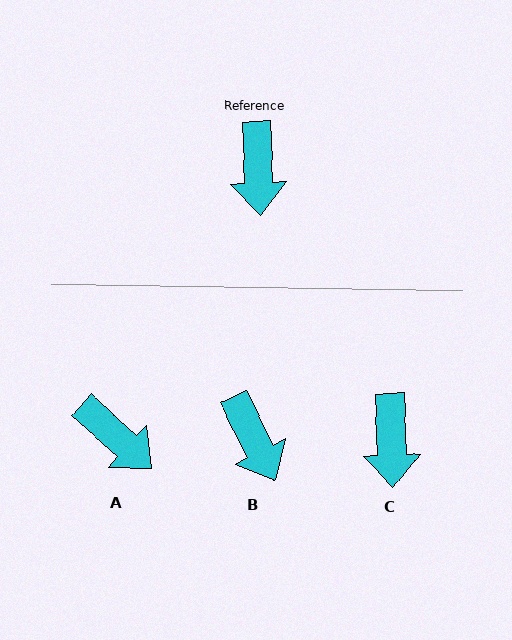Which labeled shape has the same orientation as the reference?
C.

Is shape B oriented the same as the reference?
No, it is off by about 24 degrees.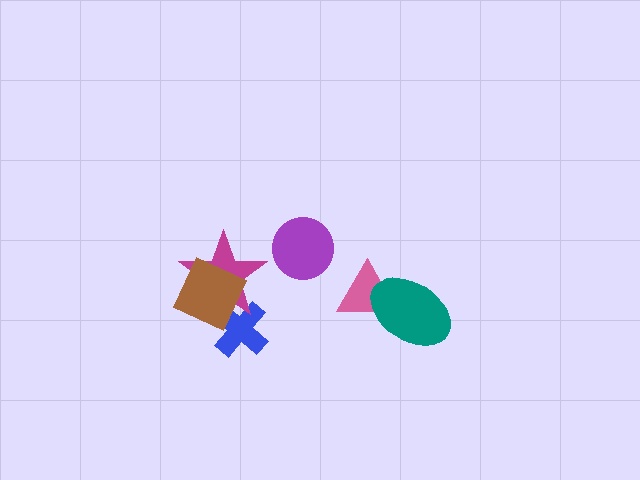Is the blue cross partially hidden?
Yes, it is partially covered by another shape.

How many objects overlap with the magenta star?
2 objects overlap with the magenta star.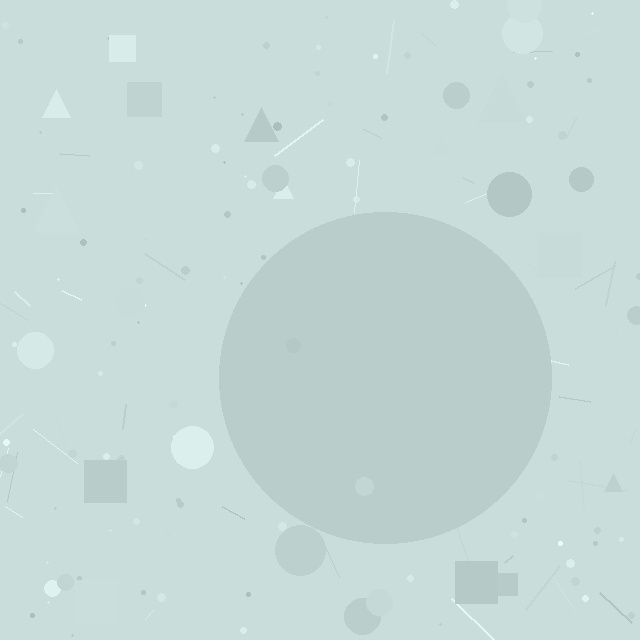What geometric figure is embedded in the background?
A circle is embedded in the background.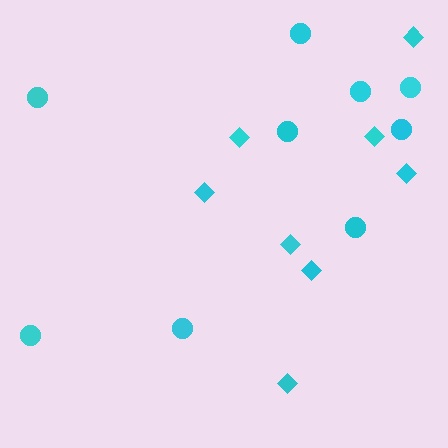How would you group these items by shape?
There are 2 groups: one group of circles (9) and one group of diamonds (8).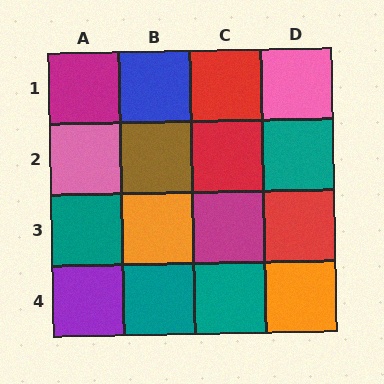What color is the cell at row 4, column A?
Purple.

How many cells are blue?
1 cell is blue.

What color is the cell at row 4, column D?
Orange.